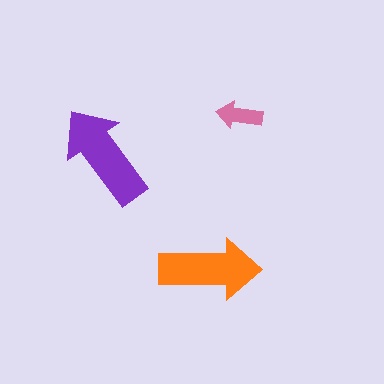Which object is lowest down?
The orange arrow is bottommost.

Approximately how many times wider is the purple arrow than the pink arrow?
About 2.5 times wider.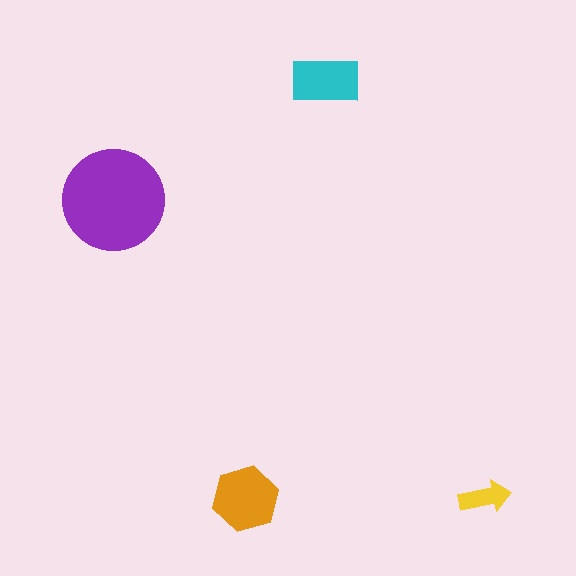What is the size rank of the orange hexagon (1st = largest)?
2nd.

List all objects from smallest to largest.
The yellow arrow, the cyan rectangle, the orange hexagon, the purple circle.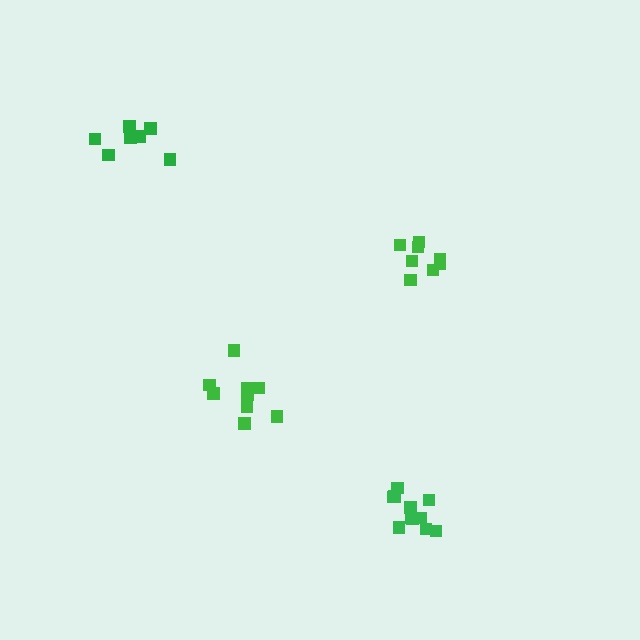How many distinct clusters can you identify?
There are 4 distinct clusters.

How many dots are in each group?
Group 1: 7 dots, Group 2: 8 dots, Group 3: 9 dots, Group 4: 12 dots (36 total).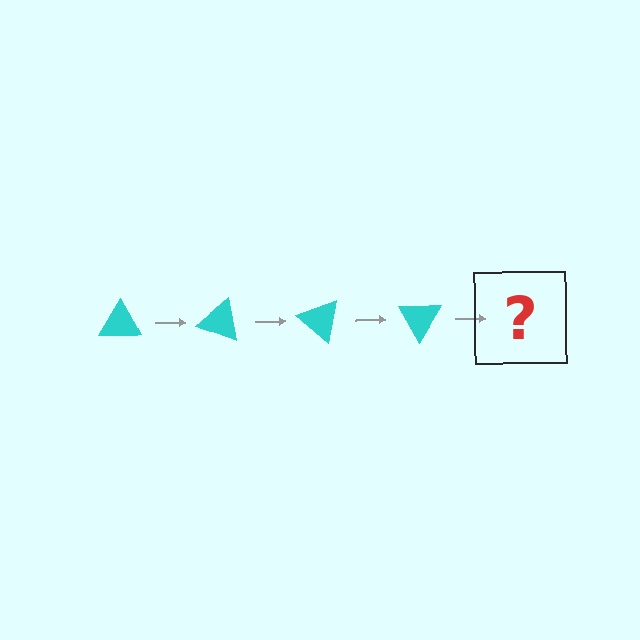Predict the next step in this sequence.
The next step is a cyan triangle rotated 80 degrees.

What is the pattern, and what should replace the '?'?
The pattern is that the triangle rotates 20 degrees each step. The '?' should be a cyan triangle rotated 80 degrees.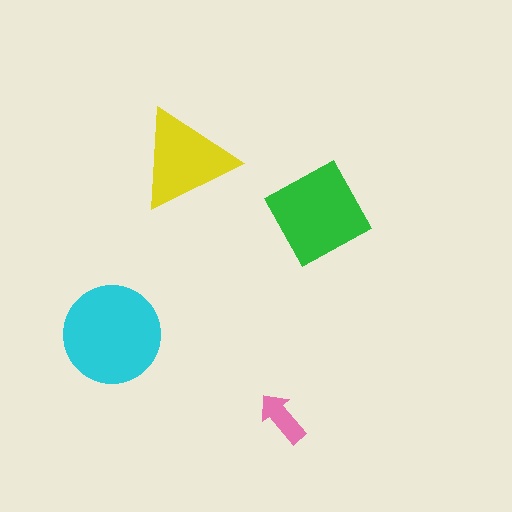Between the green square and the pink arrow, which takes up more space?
The green square.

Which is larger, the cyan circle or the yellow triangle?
The cyan circle.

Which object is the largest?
The cyan circle.